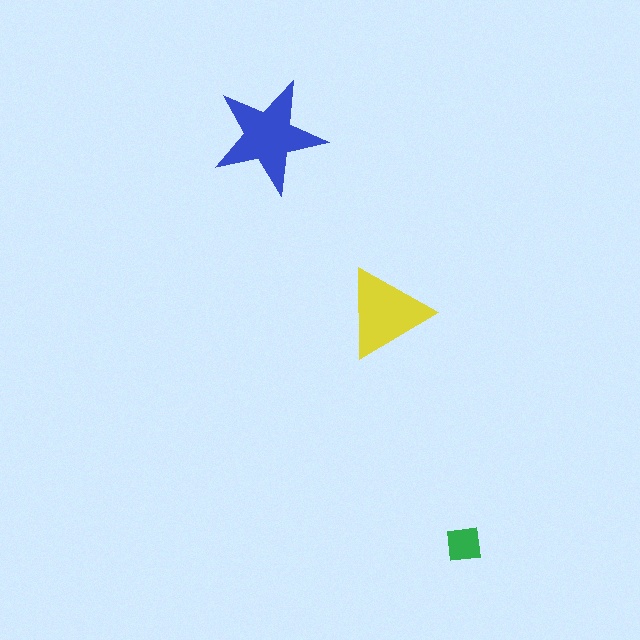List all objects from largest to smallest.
The blue star, the yellow triangle, the green square.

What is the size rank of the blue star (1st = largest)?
1st.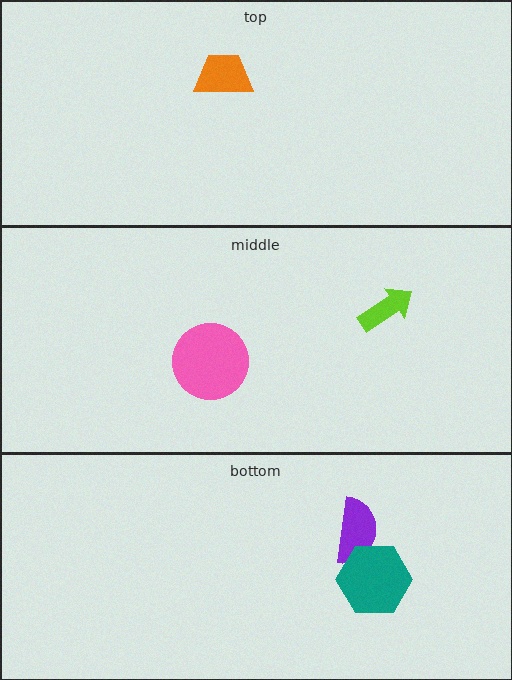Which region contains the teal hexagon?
The bottom region.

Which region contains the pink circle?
The middle region.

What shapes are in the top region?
The orange trapezoid.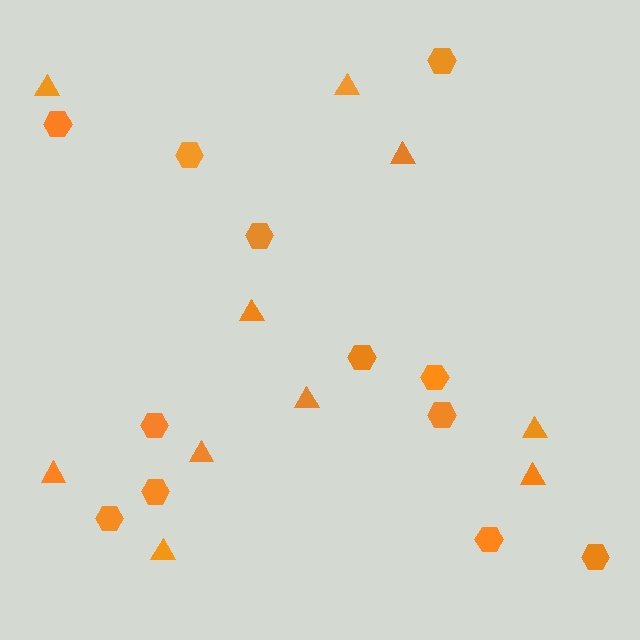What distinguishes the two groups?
There are 2 groups: one group of hexagons (12) and one group of triangles (10).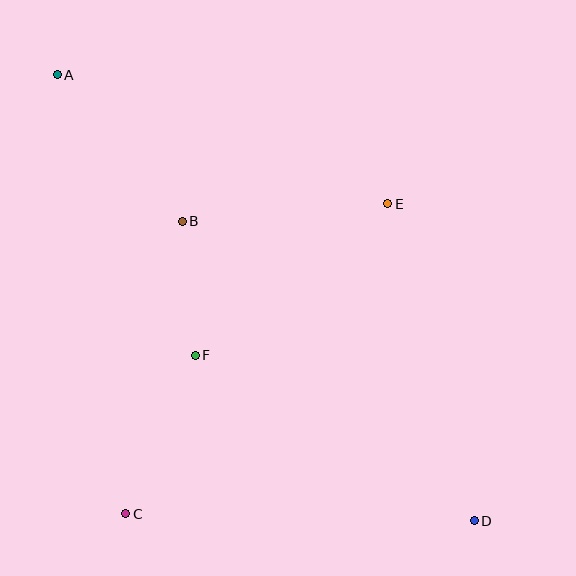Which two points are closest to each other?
Points B and F are closest to each other.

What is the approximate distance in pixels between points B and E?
The distance between B and E is approximately 206 pixels.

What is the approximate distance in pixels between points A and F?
The distance between A and F is approximately 313 pixels.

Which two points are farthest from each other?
Points A and D are farthest from each other.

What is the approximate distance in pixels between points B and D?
The distance between B and D is approximately 418 pixels.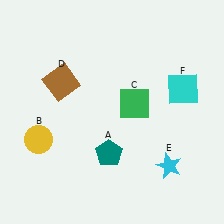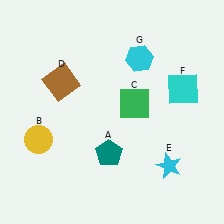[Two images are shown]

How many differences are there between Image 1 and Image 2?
There is 1 difference between the two images.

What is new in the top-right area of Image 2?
A cyan hexagon (G) was added in the top-right area of Image 2.